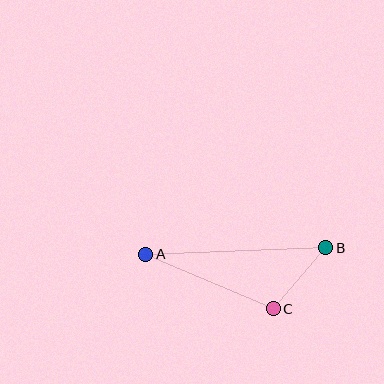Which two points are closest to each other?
Points B and C are closest to each other.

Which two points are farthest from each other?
Points A and B are farthest from each other.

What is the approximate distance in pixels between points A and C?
The distance between A and C is approximately 138 pixels.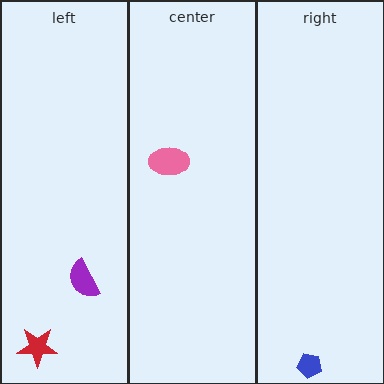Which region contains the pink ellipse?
The center region.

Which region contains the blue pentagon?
The right region.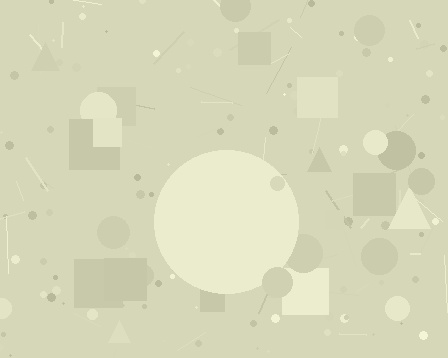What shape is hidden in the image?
A circle is hidden in the image.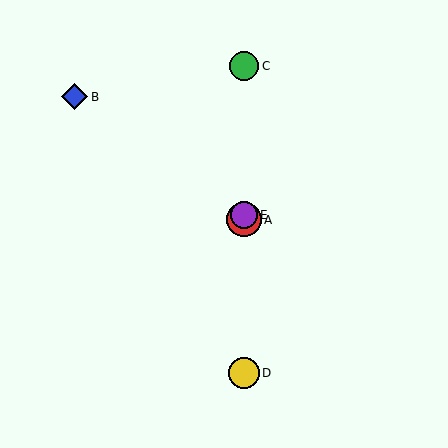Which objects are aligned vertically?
Objects A, C, D, E are aligned vertically.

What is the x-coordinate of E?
Object E is at x≈244.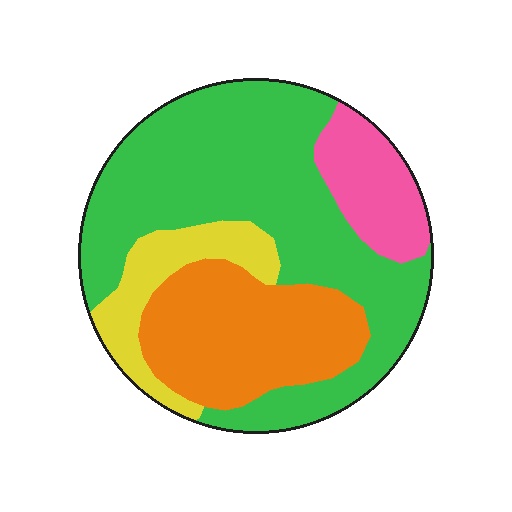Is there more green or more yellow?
Green.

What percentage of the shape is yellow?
Yellow takes up about one eighth (1/8) of the shape.